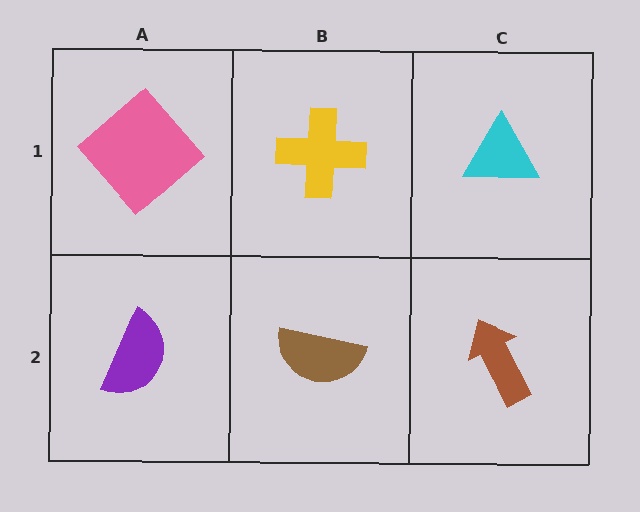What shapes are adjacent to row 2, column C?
A cyan triangle (row 1, column C), a brown semicircle (row 2, column B).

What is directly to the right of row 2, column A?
A brown semicircle.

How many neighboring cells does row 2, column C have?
2.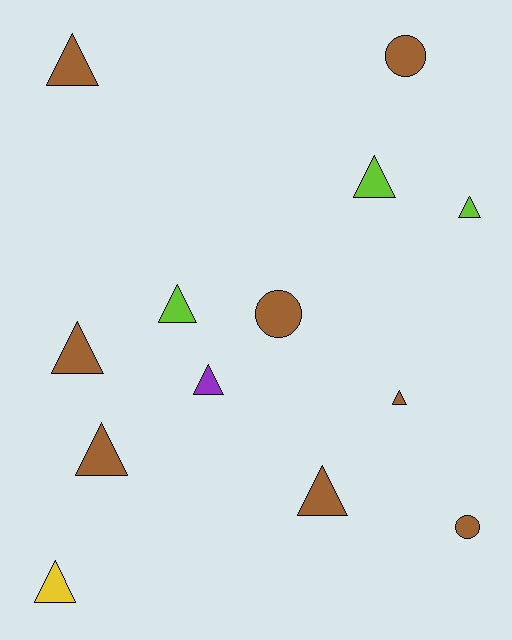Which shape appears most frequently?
Triangle, with 10 objects.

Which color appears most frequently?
Brown, with 8 objects.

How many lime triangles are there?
There are 3 lime triangles.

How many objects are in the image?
There are 13 objects.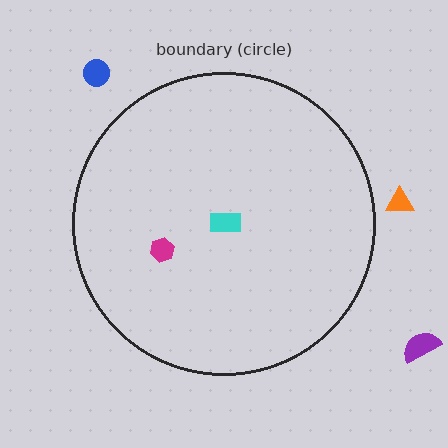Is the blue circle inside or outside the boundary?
Outside.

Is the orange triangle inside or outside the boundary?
Outside.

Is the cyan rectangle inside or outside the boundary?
Inside.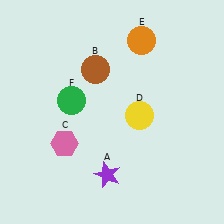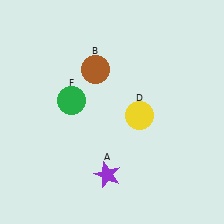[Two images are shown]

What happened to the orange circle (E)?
The orange circle (E) was removed in Image 2. It was in the top-right area of Image 1.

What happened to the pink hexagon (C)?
The pink hexagon (C) was removed in Image 2. It was in the bottom-left area of Image 1.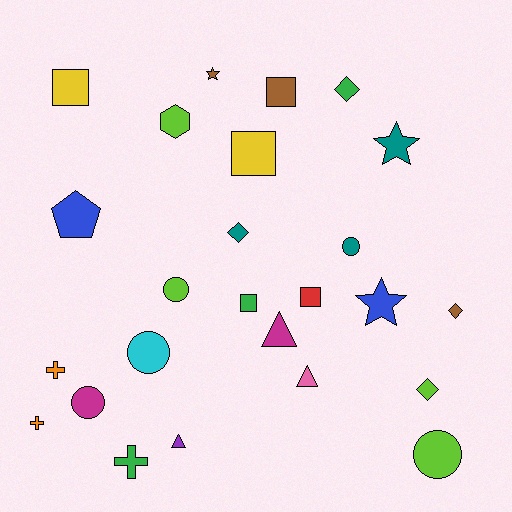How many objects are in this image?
There are 25 objects.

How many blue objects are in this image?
There are 2 blue objects.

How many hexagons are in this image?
There is 1 hexagon.